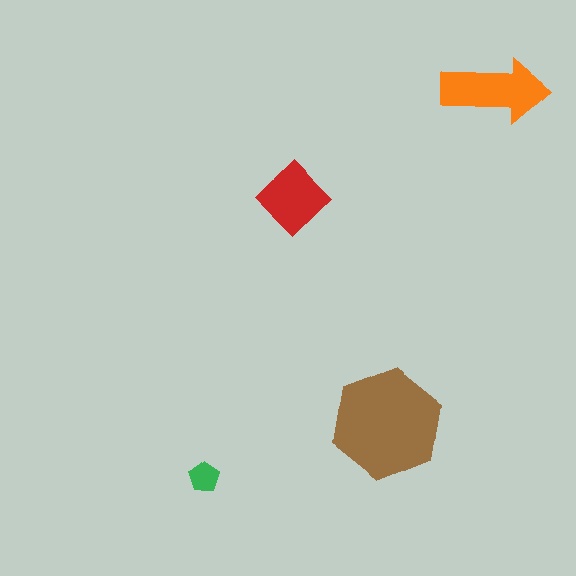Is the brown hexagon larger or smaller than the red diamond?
Larger.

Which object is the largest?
The brown hexagon.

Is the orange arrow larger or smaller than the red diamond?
Larger.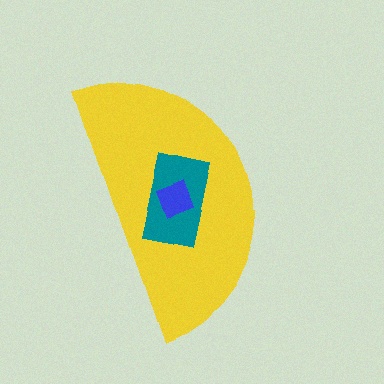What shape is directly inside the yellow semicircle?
The teal rectangle.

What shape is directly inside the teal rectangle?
The blue square.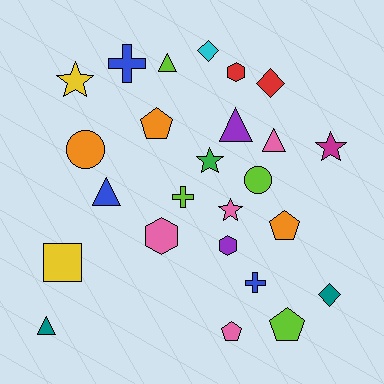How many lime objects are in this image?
There are 4 lime objects.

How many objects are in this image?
There are 25 objects.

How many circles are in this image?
There are 2 circles.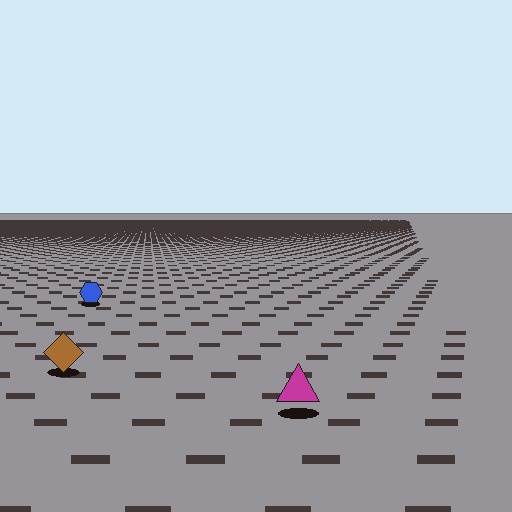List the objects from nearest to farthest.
From nearest to farthest: the magenta triangle, the brown diamond, the blue hexagon.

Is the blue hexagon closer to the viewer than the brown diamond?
No. The brown diamond is closer — you can tell from the texture gradient: the ground texture is coarser near it.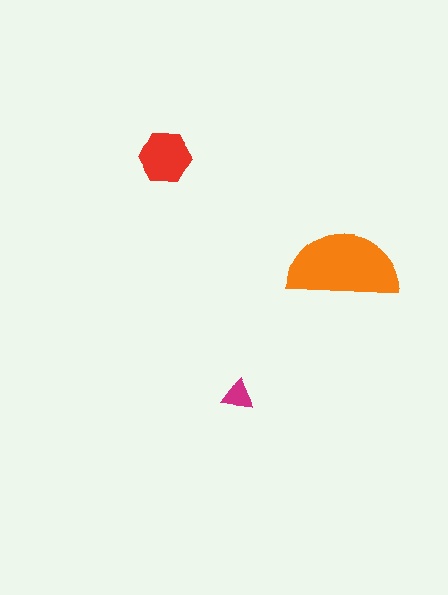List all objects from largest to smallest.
The orange semicircle, the red hexagon, the magenta triangle.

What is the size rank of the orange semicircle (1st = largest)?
1st.